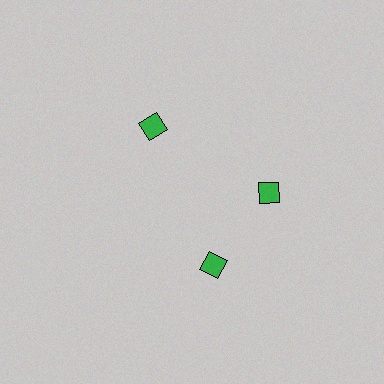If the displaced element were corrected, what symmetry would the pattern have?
It would have 3-fold rotational symmetry — the pattern would map onto itself every 120 degrees.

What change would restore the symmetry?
The symmetry would be restored by rotating it back into even spacing with its neighbors so that all 3 diamonds sit at equal angles and equal distance from the center.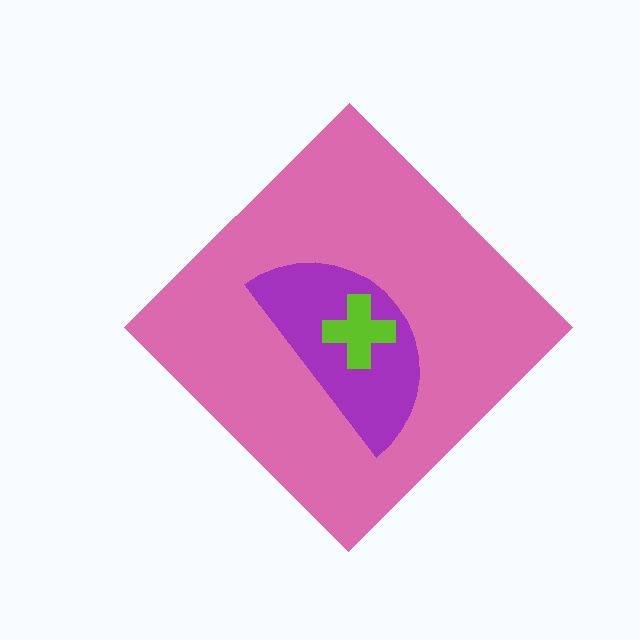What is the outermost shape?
The pink diamond.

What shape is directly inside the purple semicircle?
The lime cross.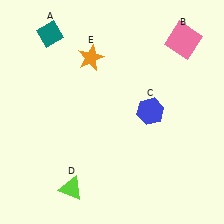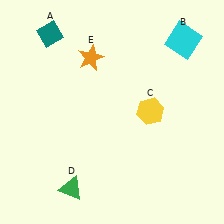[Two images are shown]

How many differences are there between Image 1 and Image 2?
There are 3 differences between the two images.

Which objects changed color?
B changed from pink to cyan. C changed from blue to yellow. D changed from lime to green.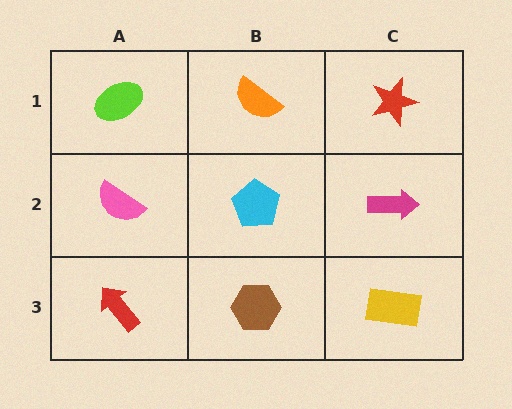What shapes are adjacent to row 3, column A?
A pink semicircle (row 2, column A), a brown hexagon (row 3, column B).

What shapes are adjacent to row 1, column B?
A cyan pentagon (row 2, column B), a lime ellipse (row 1, column A), a red star (row 1, column C).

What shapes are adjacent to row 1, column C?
A magenta arrow (row 2, column C), an orange semicircle (row 1, column B).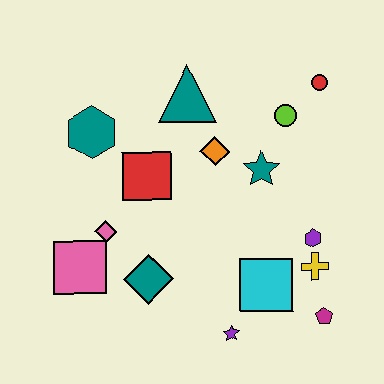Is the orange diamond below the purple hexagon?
No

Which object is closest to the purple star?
The cyan square is closest to the purple star.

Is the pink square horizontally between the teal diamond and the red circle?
No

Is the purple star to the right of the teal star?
No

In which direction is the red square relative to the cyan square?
The red square is to the left of the cyan square.